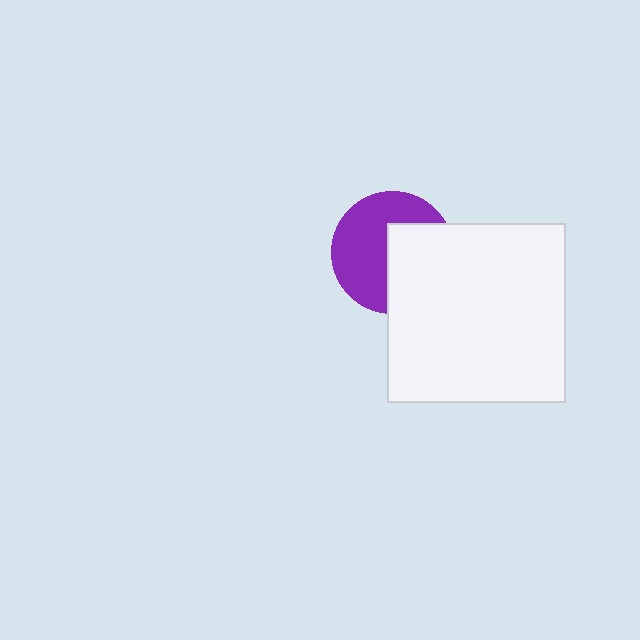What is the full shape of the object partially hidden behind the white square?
The partially hidden object is a purple circle.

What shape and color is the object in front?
The object in front is a white square.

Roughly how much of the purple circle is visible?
About half of it is visible (roughly 57%).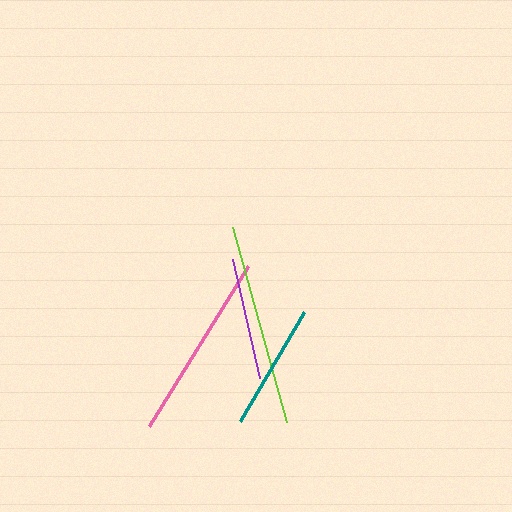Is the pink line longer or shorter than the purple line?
The pink line is longer than the purple line.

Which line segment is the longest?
The lime line is the longest at approximately 202 pixels.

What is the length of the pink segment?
The pink segment is approximately 188 pixels long.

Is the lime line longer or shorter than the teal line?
The lime line is longer than the teal line.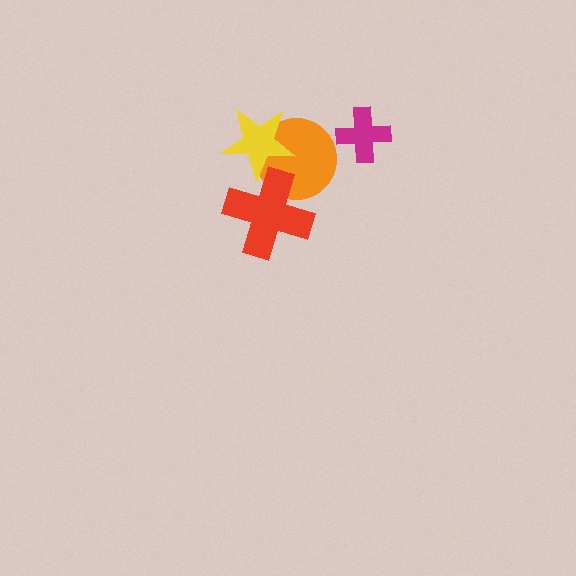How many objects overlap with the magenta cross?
0 objects overlap with the magenta cross.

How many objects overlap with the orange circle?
2 objects overlap with the orange circle.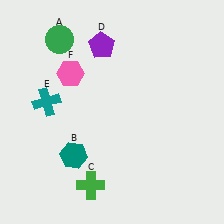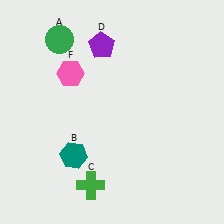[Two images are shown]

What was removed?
The teal cross (E) was removed in Image 2.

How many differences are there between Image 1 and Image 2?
There is 1 difference between the two images.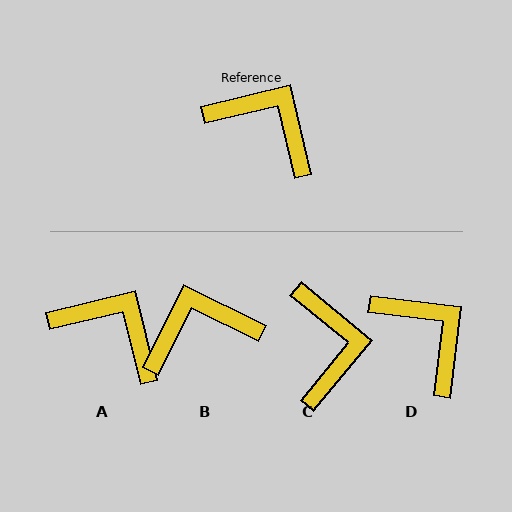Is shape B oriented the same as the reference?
No, it is off by about 50 degrees.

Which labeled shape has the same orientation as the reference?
A.